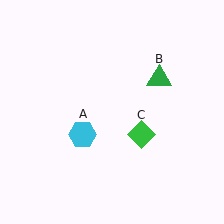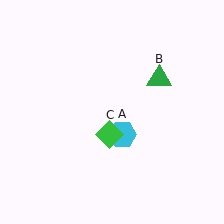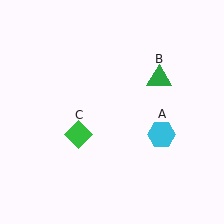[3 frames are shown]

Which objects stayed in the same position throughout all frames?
Green triangle (object B) remained stationary.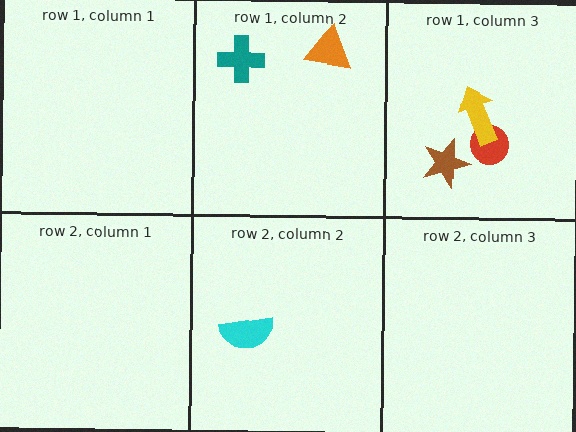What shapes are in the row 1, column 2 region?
The teal cross, the orange triangle.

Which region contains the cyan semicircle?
The row 2, column 2 region.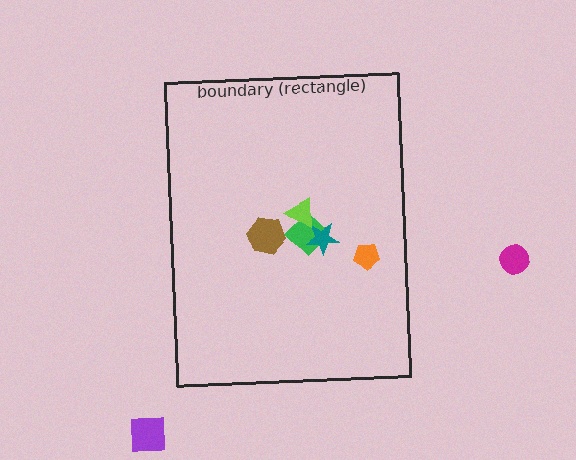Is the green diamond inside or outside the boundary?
Inside.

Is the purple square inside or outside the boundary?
Outside.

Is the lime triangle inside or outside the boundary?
Inside.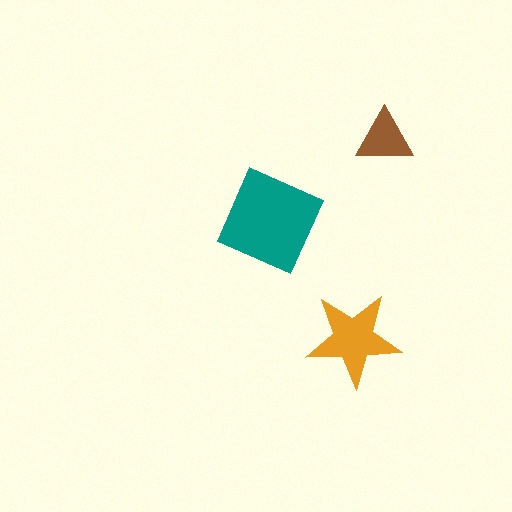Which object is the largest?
The teal diamond.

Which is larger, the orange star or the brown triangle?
The orange star.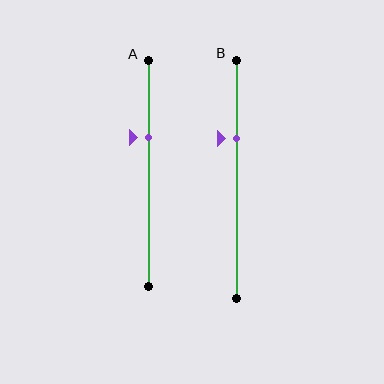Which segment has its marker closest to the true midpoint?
Segment A has its marker closest to the true midpoint.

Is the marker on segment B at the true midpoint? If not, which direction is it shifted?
No, the marker on segment B is shifted upward by about 17% of the segment length.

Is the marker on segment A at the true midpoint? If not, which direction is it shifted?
No, the marker on segment A is shifted upward by about 16% of the segment length.